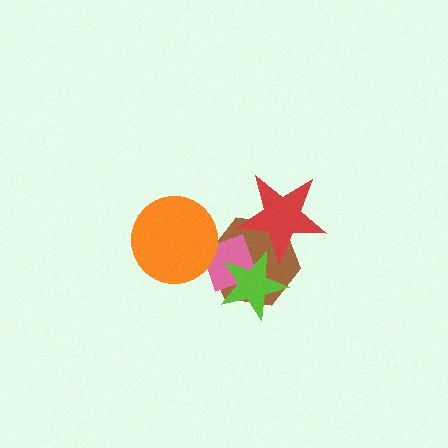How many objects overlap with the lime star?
3 objects overlap with the lime star.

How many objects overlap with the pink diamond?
4 objects overlap with the pink diamond.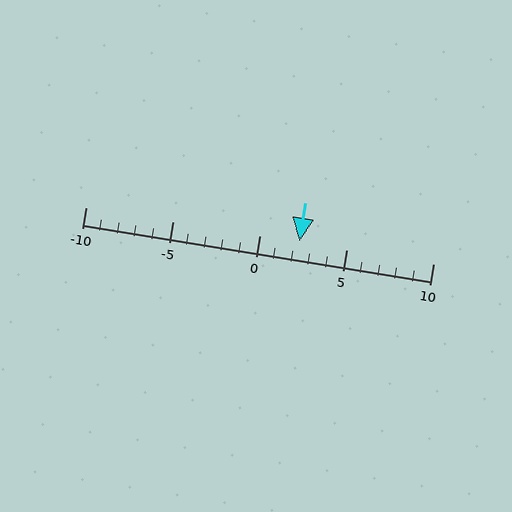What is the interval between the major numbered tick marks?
The major tick marks are spaced 5 units apart.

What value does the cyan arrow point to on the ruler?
The cyan arrow points to approximately 2.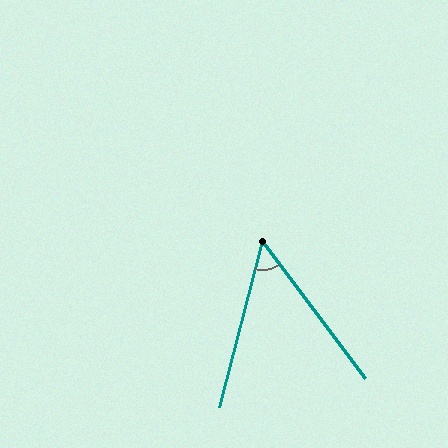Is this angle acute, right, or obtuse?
It is acute.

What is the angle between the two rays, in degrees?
Approximately 52 degrees.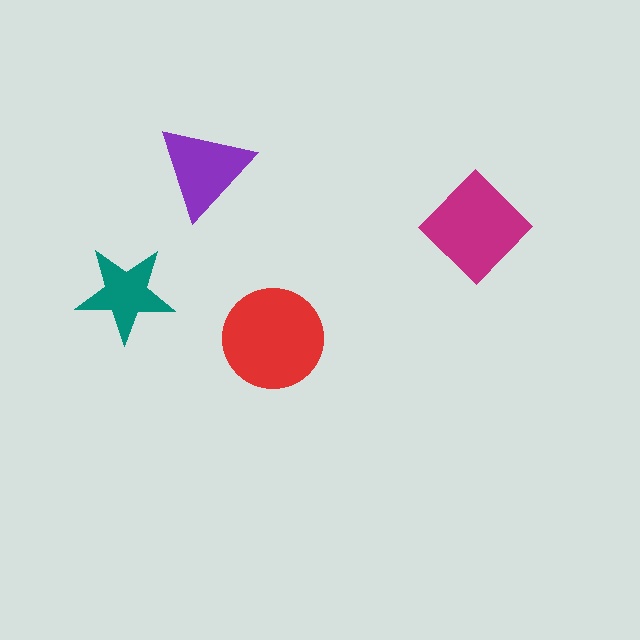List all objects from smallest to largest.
The teal star, the purple triangle, the magenta diamond, the red circle.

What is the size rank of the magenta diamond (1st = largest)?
2nd.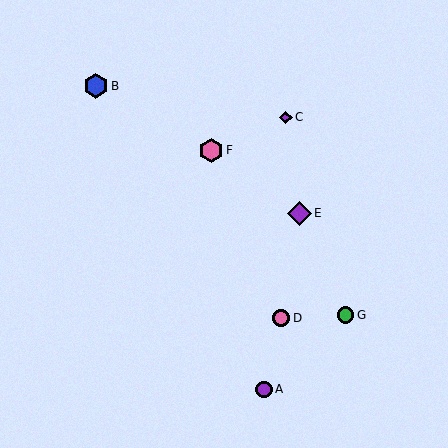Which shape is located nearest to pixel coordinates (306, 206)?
The purple diamond (labeled E) at (299, 213) is nearest to that location.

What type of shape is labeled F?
Shape F is a pink hexagon.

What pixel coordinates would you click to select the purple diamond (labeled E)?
Click at (299, 213) to select the purple diamond E.